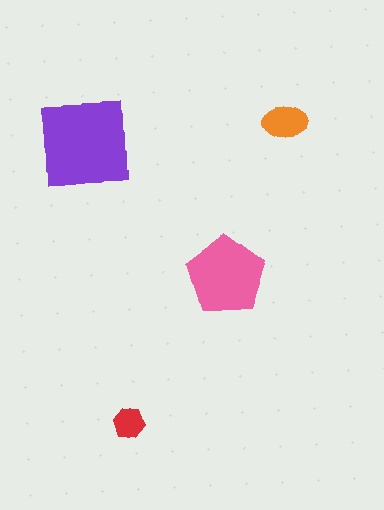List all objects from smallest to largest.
The red hexagon, the orange ellipse, the pink pentagon, the purple square.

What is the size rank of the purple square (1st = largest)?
1st.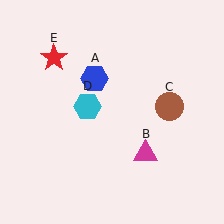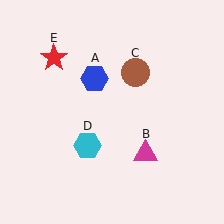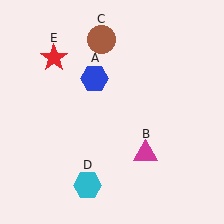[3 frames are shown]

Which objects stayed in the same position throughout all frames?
Blue hexagon (object A) and magenta triangle (object B) and red star (object E) remained stationary.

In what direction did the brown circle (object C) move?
The brown circle (object C) moved up and to the left.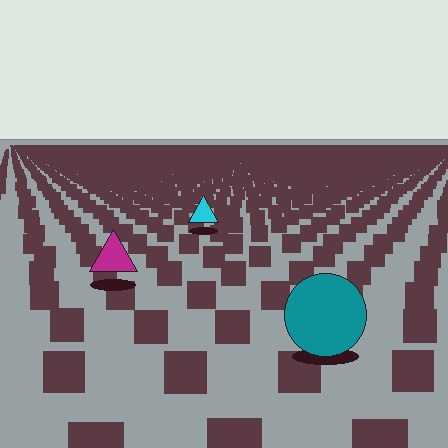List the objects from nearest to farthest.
From nearest to farthest: the teal circle, the magenta triangle, the cyan triangle.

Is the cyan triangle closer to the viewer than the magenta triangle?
No. The magenta triangle is closer — you can tell from the texture gradient: the ground texture is coarser near it.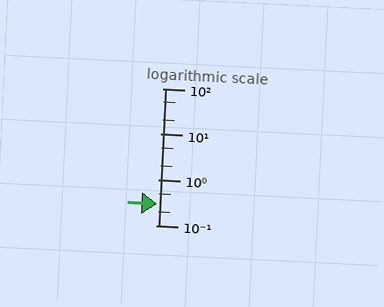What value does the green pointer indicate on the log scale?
The pointer indicates approximately 0.29.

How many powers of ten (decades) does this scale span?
The scale spans 3 decades, from 0.1 to 100.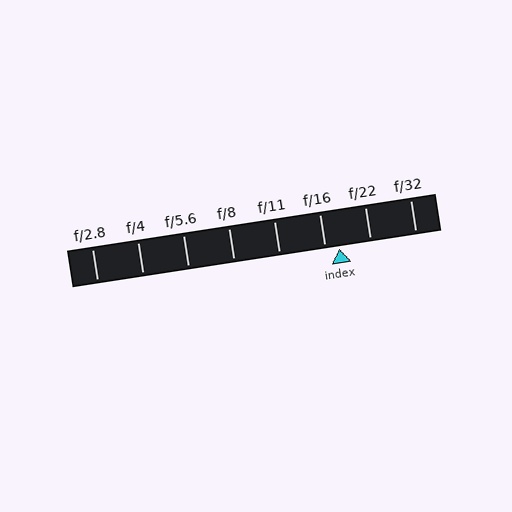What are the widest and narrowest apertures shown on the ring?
The widest aperture shown is f/2.8 and the narrowest is f/32.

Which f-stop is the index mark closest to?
The index mark is closest to f/16.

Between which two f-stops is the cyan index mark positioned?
The index mark is between f/16 and f/22.